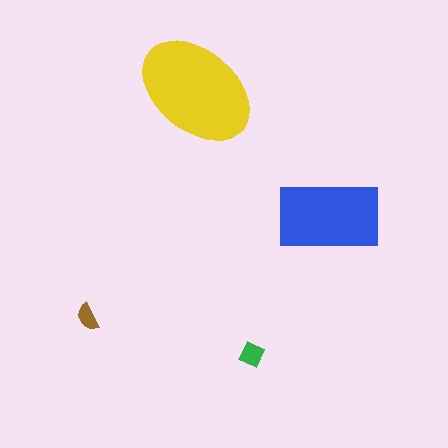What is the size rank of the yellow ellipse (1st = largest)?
1st.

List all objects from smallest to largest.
The brown semicircle, the green diamond, the blue rectangle, the yellow ellipse.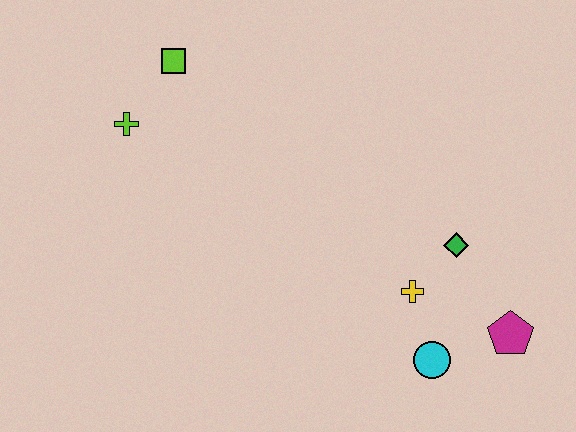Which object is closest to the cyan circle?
The yellow cross is closest to the cyan circle.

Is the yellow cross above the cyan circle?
Yes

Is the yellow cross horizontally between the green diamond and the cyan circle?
No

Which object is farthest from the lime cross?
The magenta pentagon is farthest from the lime cross.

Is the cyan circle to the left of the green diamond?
Yes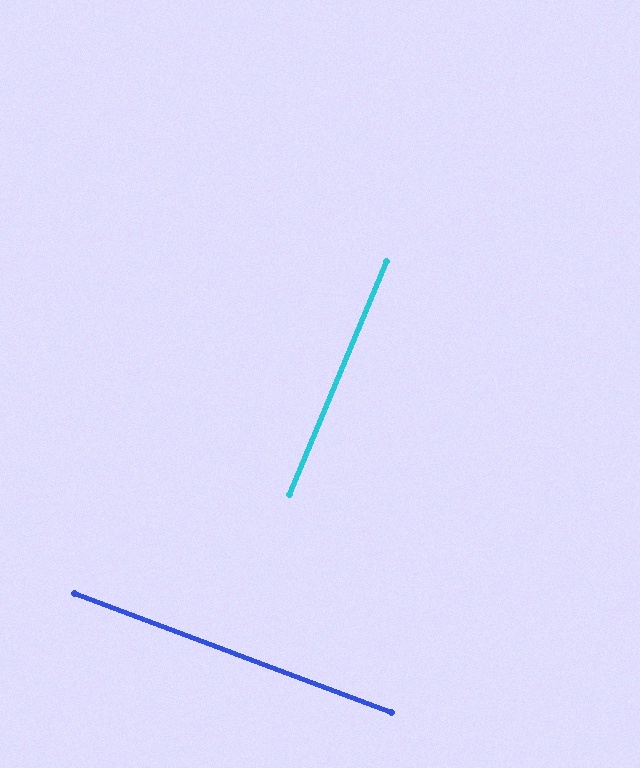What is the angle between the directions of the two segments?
Approximately 88 degrees.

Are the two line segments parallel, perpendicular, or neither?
Perpendicular — they meet at approximately 88°.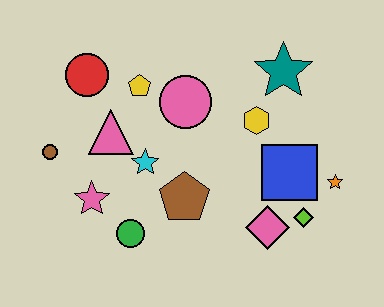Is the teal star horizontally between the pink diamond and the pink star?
No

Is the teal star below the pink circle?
No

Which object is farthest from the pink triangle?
The orange star is farthest from the pink triangle.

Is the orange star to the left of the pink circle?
No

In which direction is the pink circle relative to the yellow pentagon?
The pink circle is to the right of the yellow pentagon.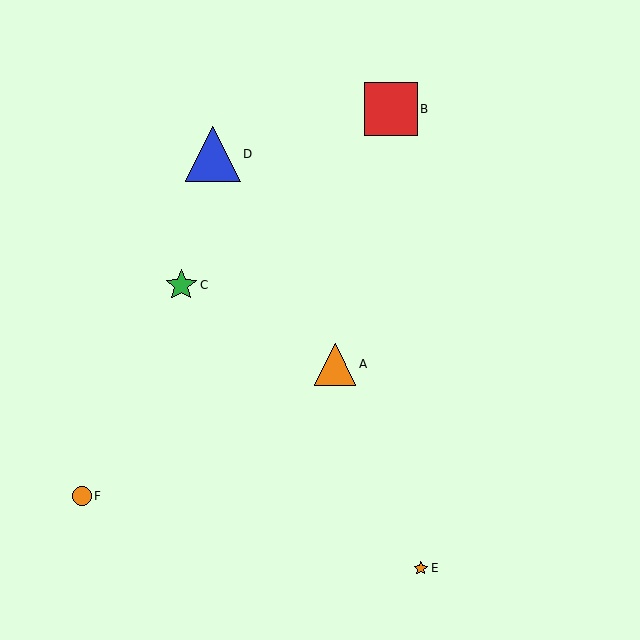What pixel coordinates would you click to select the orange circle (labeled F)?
Click at (82, 496) to select the orange circle F.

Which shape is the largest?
The blue triangle (labeled D) is the largest.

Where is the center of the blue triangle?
The center of the blue triangle is at (213, 154).